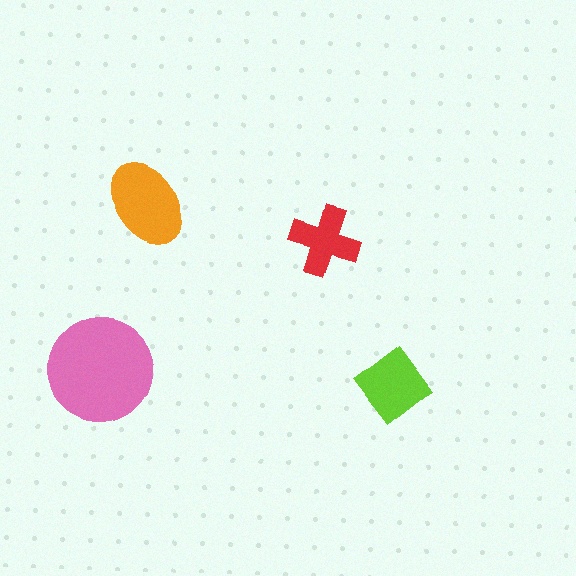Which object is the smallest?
The red cross.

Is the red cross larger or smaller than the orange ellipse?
Smaller.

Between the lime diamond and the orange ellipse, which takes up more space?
The orange ellipse.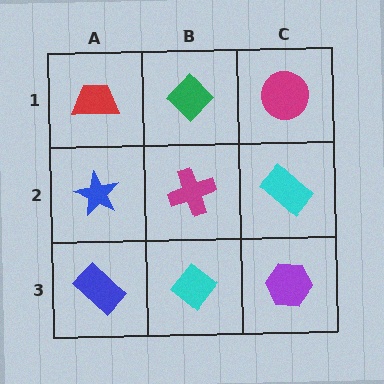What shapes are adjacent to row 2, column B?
A green diamond (row 1, column B), a cyan diamond (row 3, column B), a blue star (row 2, column A), a cyan rectangle (row 2, column C).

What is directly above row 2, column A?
A red trapezoid.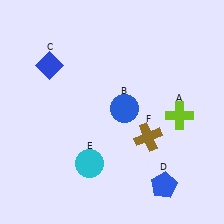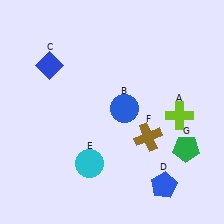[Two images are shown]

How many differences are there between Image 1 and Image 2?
There is 1 difference between the two images.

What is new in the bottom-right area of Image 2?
A green pentagon (G) was added in the bottom-right area of Image 2.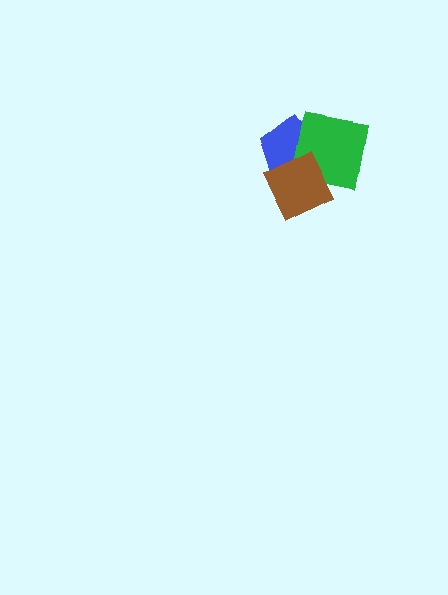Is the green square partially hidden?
Yes, it is partially covered by another shape.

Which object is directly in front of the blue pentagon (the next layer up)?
The green square is directly in front of the blue pentagon.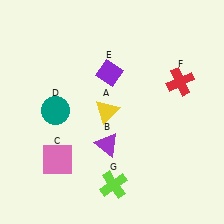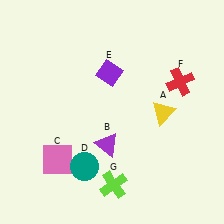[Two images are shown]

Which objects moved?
The objects that moved are: the yellow triangle (A), the teal circle (D).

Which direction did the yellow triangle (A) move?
The yellow triangle (A) moved right.